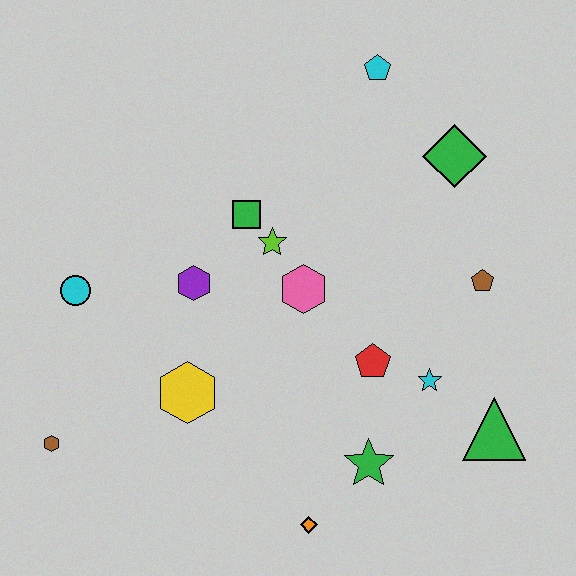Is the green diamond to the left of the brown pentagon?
Yes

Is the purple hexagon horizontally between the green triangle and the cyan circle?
Yes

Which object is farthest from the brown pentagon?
The brown hexagon is farthest from the brown pentagon.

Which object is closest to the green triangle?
The cyan star is closest to the green triangle.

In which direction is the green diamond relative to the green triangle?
The green diamond is above the green triangle.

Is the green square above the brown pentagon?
Yes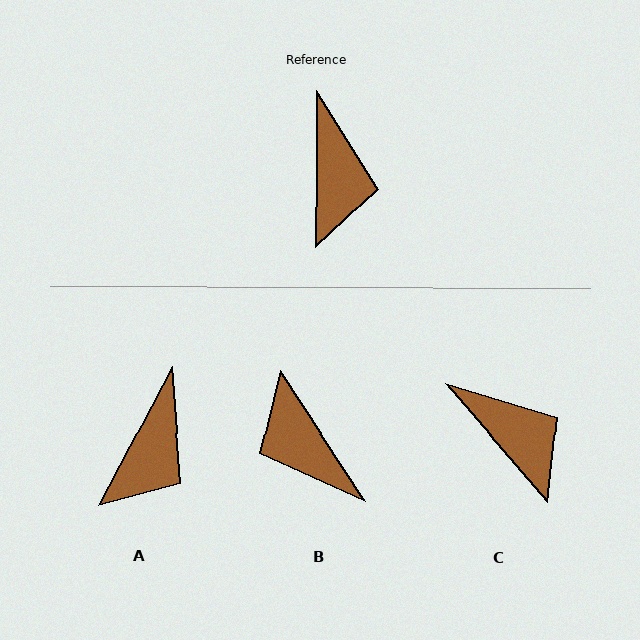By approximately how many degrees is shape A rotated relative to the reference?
Approximately 28 degrees clockwise.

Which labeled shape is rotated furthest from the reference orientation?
B, about 146 degrees away.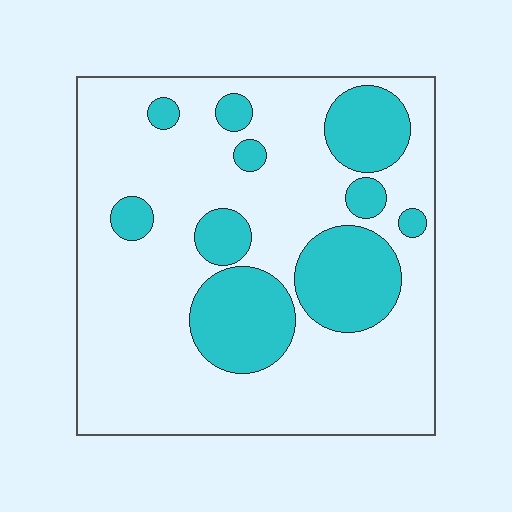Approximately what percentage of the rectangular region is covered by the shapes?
Approximately 25%.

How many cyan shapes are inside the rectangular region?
10.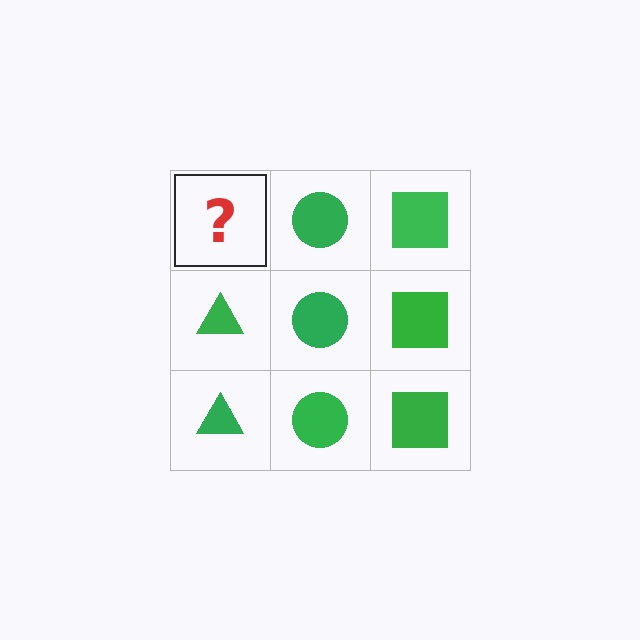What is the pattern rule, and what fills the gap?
The rule is that each column has a consistent shape. The gap should be filled with a green triangle.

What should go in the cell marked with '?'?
The missing cell should contain a green triangle.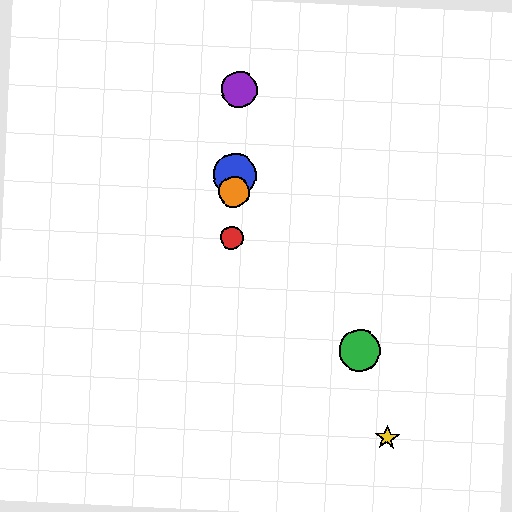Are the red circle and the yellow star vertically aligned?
No, the red circle is at x≈232 and the yellow star is at x≈387.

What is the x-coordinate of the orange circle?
The orange circle is at x≈234.